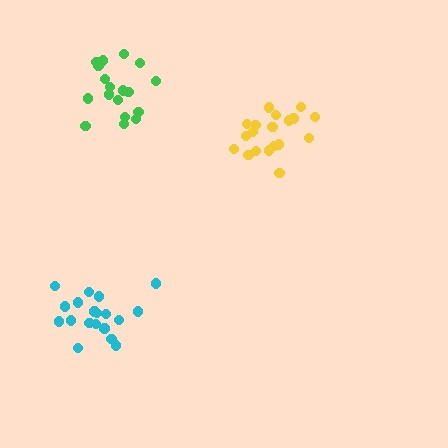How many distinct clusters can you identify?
There are 3 distinct clusters.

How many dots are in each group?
Group 1: 19 dots, Group 2: 19 dots, Group 3: 18 dots (56 total).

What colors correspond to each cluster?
The clusters are colored: cyan, yellow, green.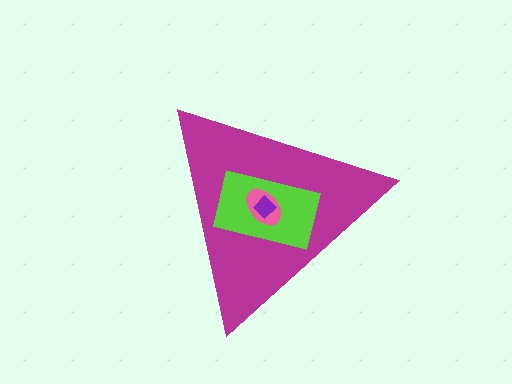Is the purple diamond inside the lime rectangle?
Yes.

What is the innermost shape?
The purple diamond.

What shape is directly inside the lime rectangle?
The pink ellipse.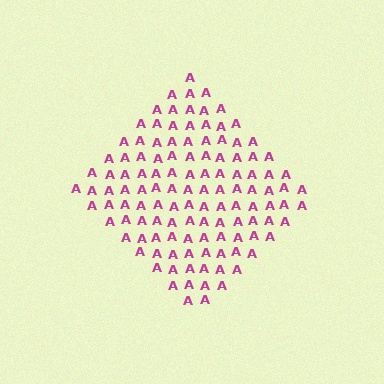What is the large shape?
The large shape is a diamond.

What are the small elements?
The small elements are letter A's.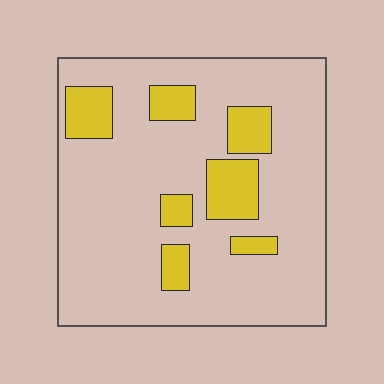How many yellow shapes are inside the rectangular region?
7.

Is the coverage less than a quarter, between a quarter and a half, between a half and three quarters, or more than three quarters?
Less than a quarter.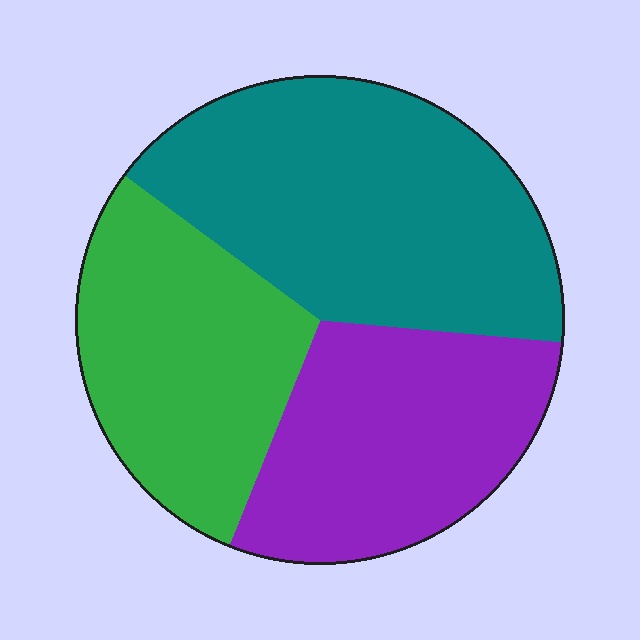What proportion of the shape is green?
Green covers around 30% of the shape.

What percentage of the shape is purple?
Purple takes up about one third (1/3) of the shape.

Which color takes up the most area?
Teal, at roughly 40%.